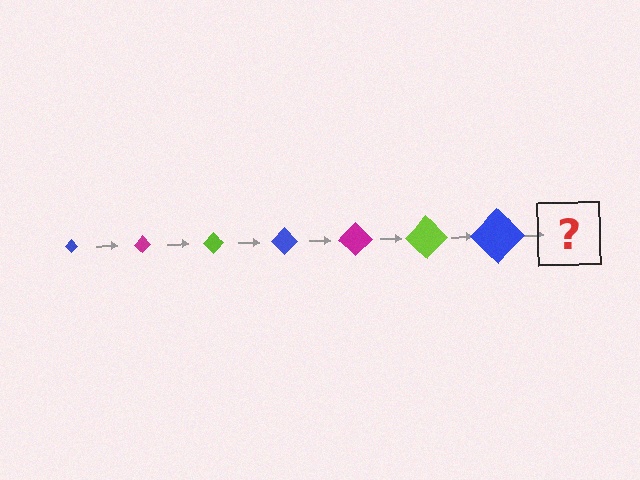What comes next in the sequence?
The next element should be a magenta diamond, larger than the previous one.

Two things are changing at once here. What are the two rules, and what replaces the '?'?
The two rules are that the diamond grows larger each step and the color cycles through blue, magenta, and lime. The '?' should be a magenta diamond, larger than the previous one.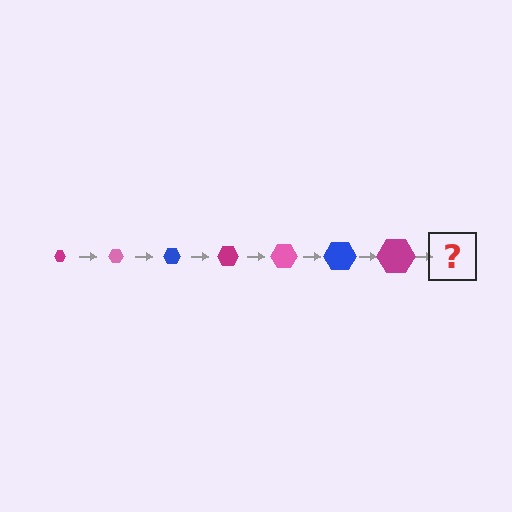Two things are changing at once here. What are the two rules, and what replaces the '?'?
The two rules are that the hexagon grows larger each step and the color cycles through magenta, pink, and blue. The '?' should be a pink hexagon, larger than the previous one.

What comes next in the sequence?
The next element should be a pink hexagon, larger than the previous one.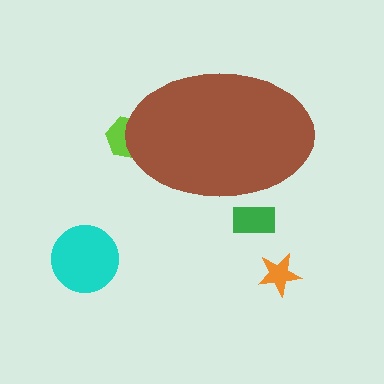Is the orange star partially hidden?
No, the orange star is fully visible.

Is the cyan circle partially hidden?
No, the cyan circle is fully visible.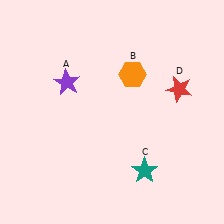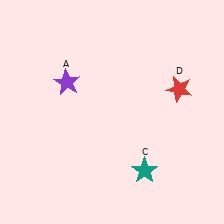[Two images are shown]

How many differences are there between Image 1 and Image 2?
There is 1 difference between the two images.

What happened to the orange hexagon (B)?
The orange hexagon (B) was removed in Image 2. It was in the top-right area of Image 1.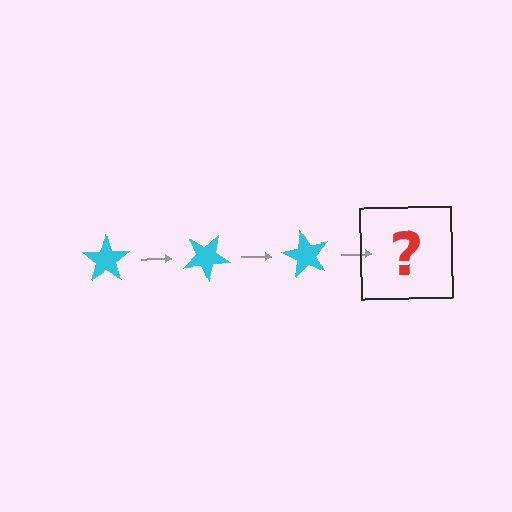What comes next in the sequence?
The next element should be a cyan star rotated 90 degrees.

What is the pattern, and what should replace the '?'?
The pattern is that the star rotates 30 degrees each step. The '?' should be a cyan star rotated 90 degrees.